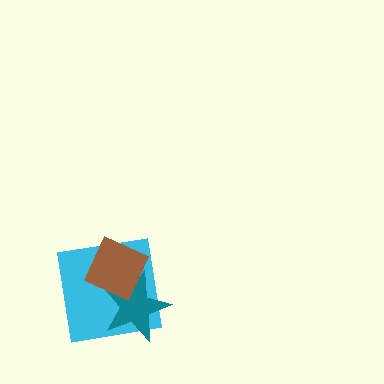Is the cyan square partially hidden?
Yes, it is partially covered by another shape.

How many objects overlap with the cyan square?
2 objects overlap with the cyan square.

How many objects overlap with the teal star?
2 objects overlap with the teal star.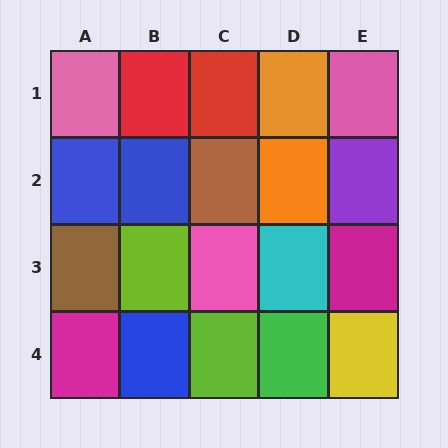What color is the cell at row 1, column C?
Red.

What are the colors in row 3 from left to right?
Brown, lime, pink, cyan, magenta.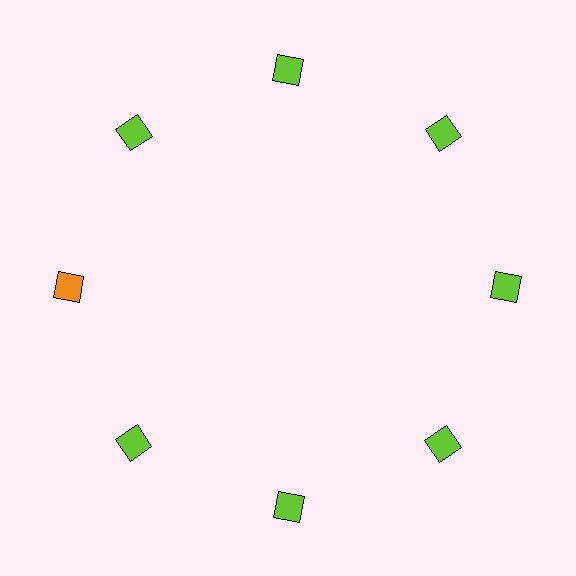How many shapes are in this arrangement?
There are 8 shapes arranged in a ring pattern.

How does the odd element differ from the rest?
It has a different color: orange instead of lime.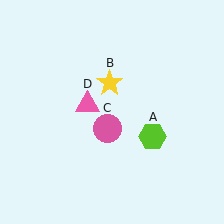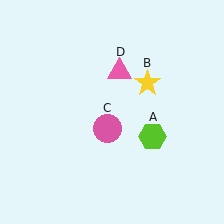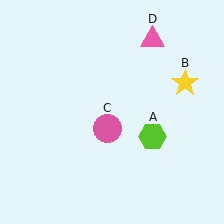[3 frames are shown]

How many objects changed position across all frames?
2 objects changed position: yellow star (object B), pink triangle (object D).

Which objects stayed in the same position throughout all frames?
Lime hexagon (object A) and pink circle (object C) remained stationary.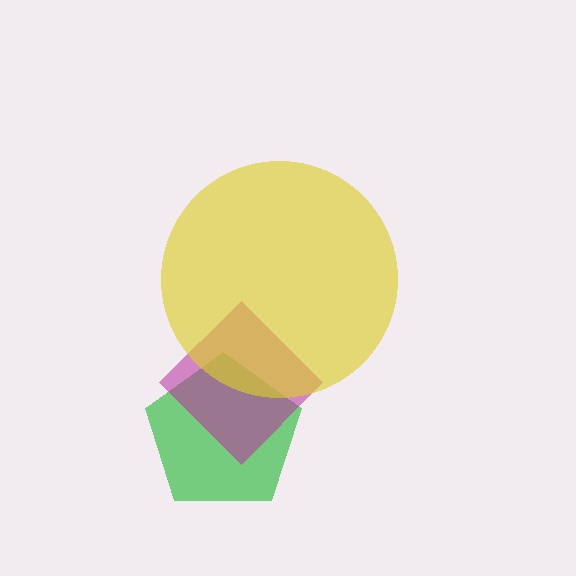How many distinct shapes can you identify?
There are 3 distinct shapes: a green pentagon, a magenta diamond, a yellow circle.